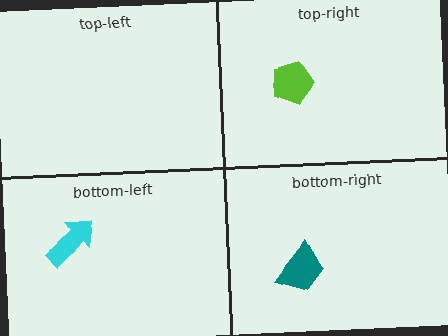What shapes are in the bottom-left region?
The cyan arrow.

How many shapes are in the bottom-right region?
1.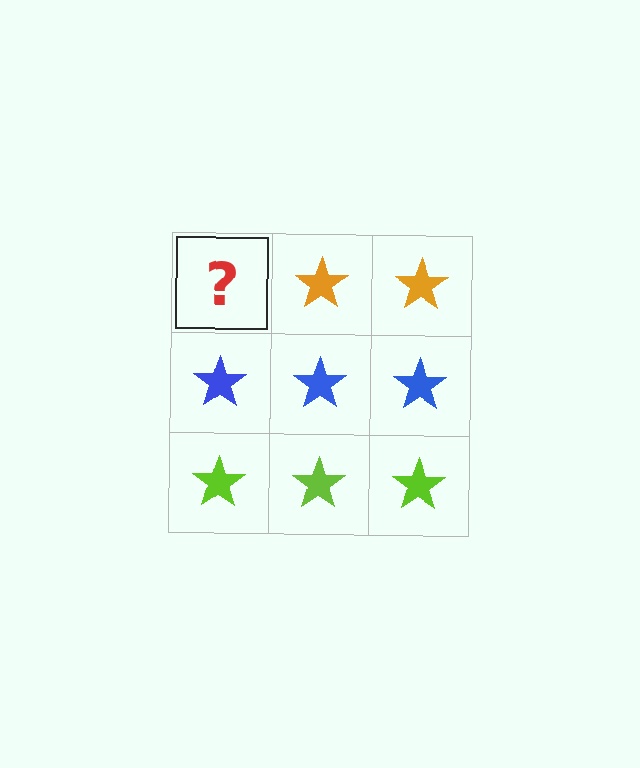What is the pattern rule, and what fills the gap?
The rule is that each row has a consistent color. The gap should be filled with an orange star.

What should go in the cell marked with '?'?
The missing cell should contain an orange star.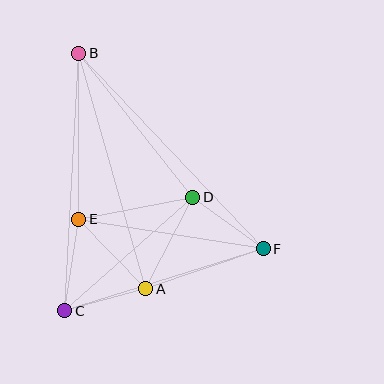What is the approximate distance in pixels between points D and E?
The distance between D and E is approximately 116 pixels.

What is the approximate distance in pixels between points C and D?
The distance between C and D is approximately 171 pixels.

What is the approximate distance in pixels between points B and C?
The distance between B and C is approximately 258 pixels.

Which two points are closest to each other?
Points A and C are closest to each other.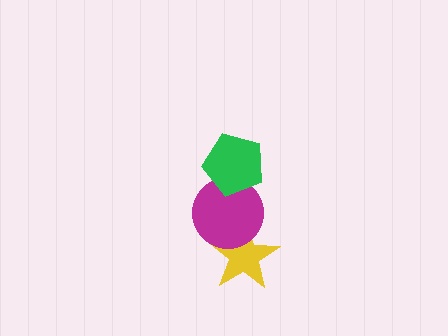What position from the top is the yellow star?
The yellow star is 3rd from the top.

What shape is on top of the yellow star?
The magenta circle is on top of the yellow star.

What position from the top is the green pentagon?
The green pentagon is 1st from the top.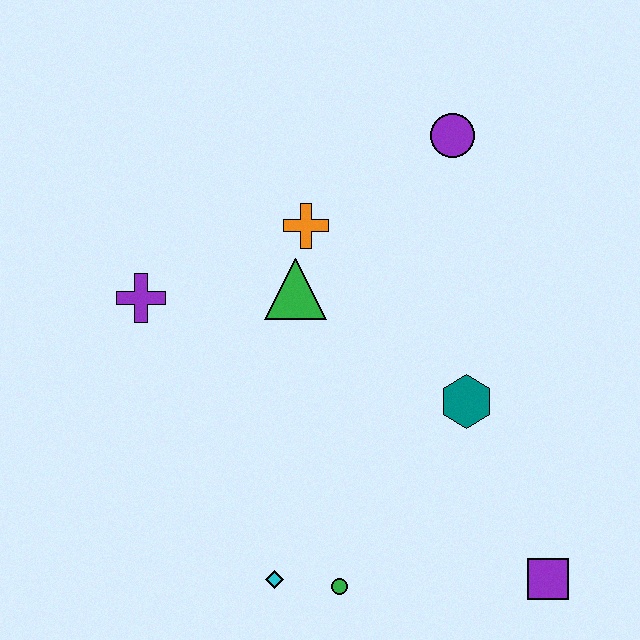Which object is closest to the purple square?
The teal hexagon is closest to the purple square.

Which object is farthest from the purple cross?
The purple square is farthest from the purple cross.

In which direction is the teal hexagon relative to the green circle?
The teal hexagon is above the green circle.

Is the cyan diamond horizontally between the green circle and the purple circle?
No